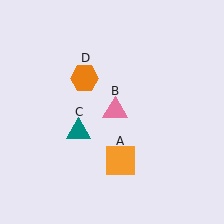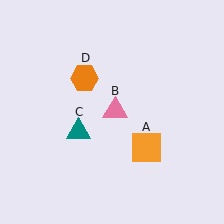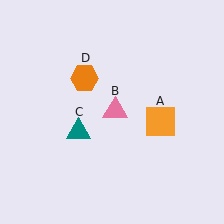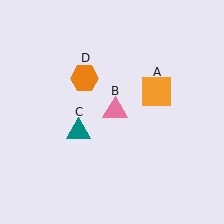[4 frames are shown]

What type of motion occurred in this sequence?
The orange square (object A) rotated counterclockwise around the center of the scene.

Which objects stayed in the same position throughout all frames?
Pink triangle (object B) and teal triangle (object C) and orange hexagon (object D) remained stationary.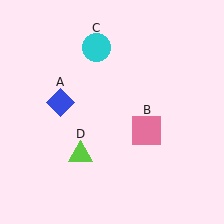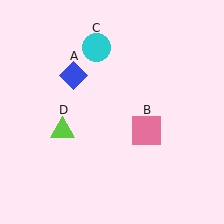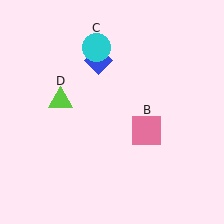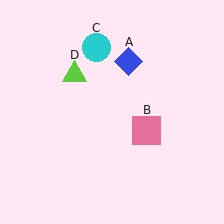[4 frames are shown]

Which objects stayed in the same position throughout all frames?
Pink square (object B) and cyan circle (object C) remained stationary.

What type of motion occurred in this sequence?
The blue diamond (object A), lime triangle (object D) rotated clockwise around the center of the scene.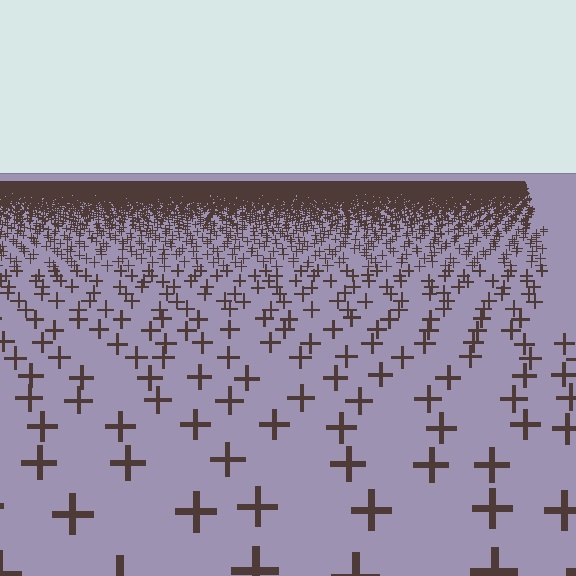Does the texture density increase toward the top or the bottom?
Density increases toward the top.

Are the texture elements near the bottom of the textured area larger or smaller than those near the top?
Larger. Near the bottom, elements are closer to the viewer and appear at a bigger on-screen size.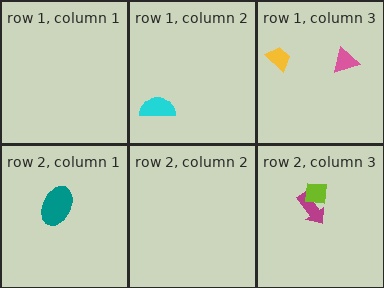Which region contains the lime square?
The row 2, column 3 region.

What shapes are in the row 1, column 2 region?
The cyan semicircle.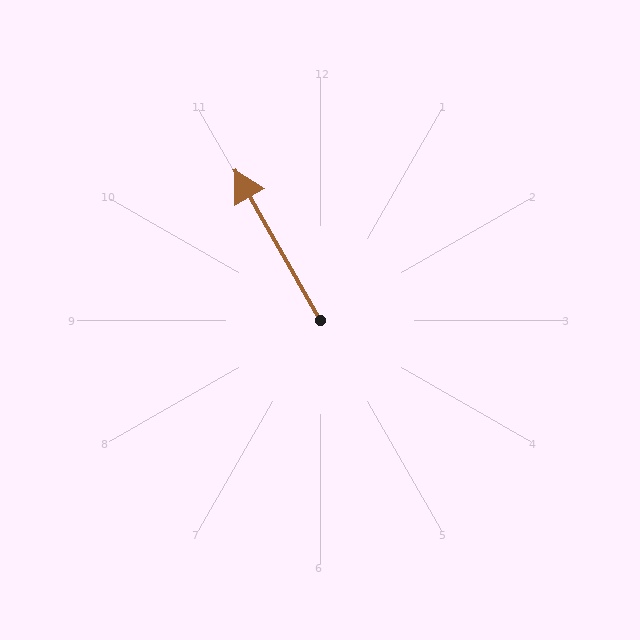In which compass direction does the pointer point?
Northwest.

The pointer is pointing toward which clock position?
Roughly 11 o'clock.